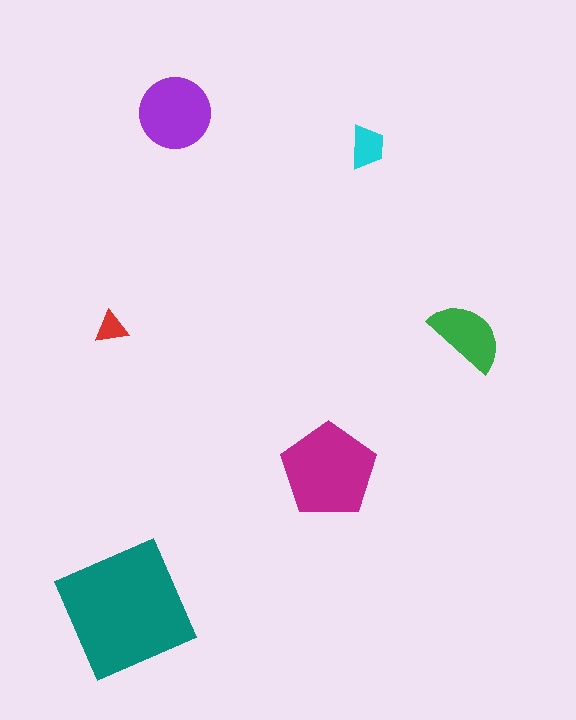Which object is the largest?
The teal square.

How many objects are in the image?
There are 6 objects in the image.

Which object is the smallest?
The red triangle.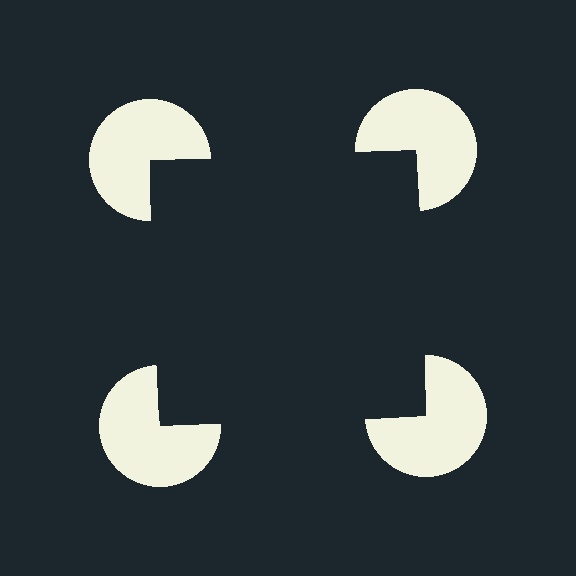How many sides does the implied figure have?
4 sides.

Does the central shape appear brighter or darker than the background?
It typically appears slightly darker than the background, even though no actual brightness change is drawn.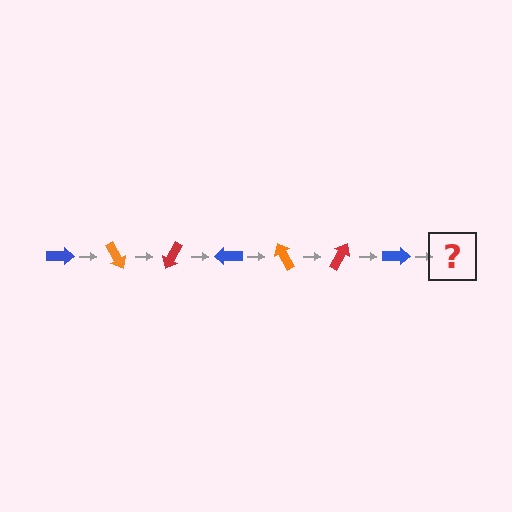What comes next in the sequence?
The next element should be an orange arrow, rotated 420 degrees from the start.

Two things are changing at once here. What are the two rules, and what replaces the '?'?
The two rules are that it rotates 60 degrees each step and the color cycles through blue, orange, and red. The '?' should be an orange arrow, rotated 420 degrees from the start.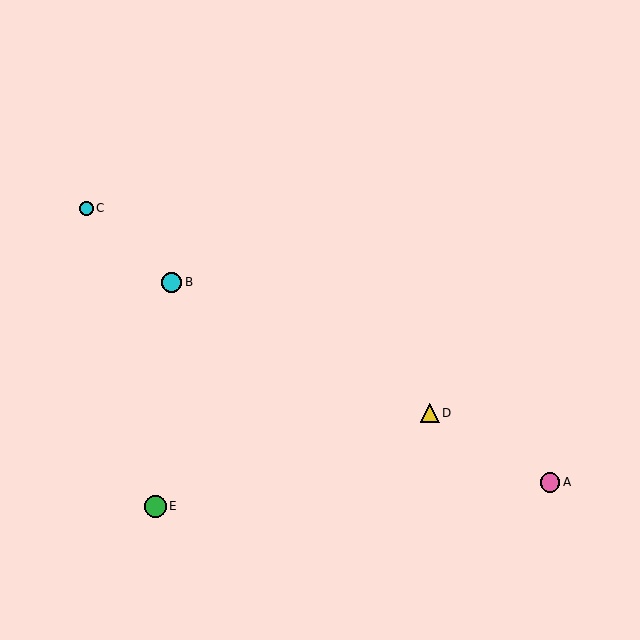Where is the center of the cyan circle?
The center of the cyan circle is at (86, 208).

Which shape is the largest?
The green circle (labeled E) is the largest.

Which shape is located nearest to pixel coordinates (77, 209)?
The cyan circle (labeled C) at (86, 208) is nearest to that location.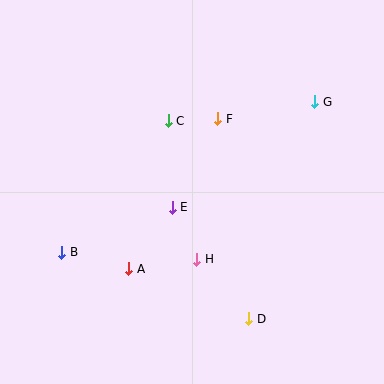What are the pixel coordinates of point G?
Point G is at (315, 102).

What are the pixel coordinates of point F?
Point F is at (218, 119).